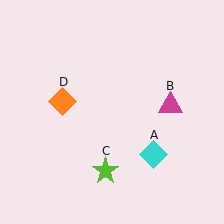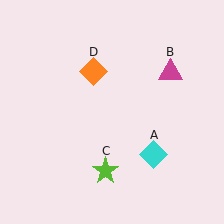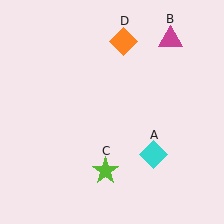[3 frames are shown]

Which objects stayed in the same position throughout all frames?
Cyan diamond (object A) and lime star (object C) remained stationary.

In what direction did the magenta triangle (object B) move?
The magenta triangle (object B) moved up.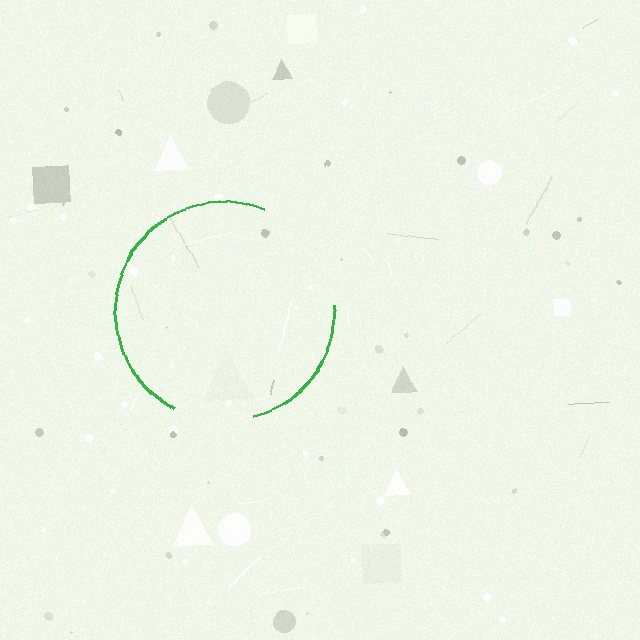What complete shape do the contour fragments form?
The contour fragments form a circle.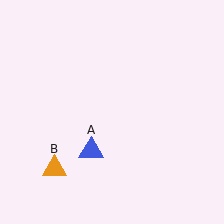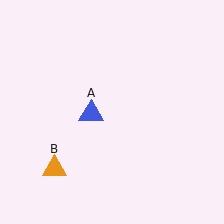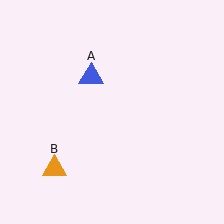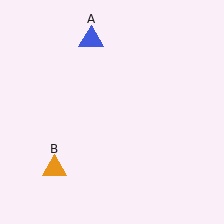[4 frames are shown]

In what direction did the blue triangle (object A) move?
The blue triangle (object A) moved up.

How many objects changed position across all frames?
1 object changed position: blue triangle (object A).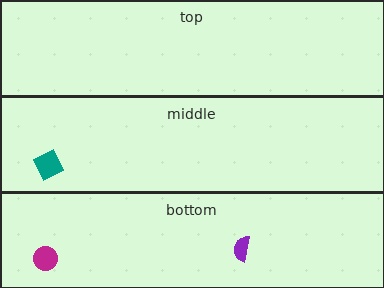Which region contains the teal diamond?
The middle region.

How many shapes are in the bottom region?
2.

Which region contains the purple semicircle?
The bottom region.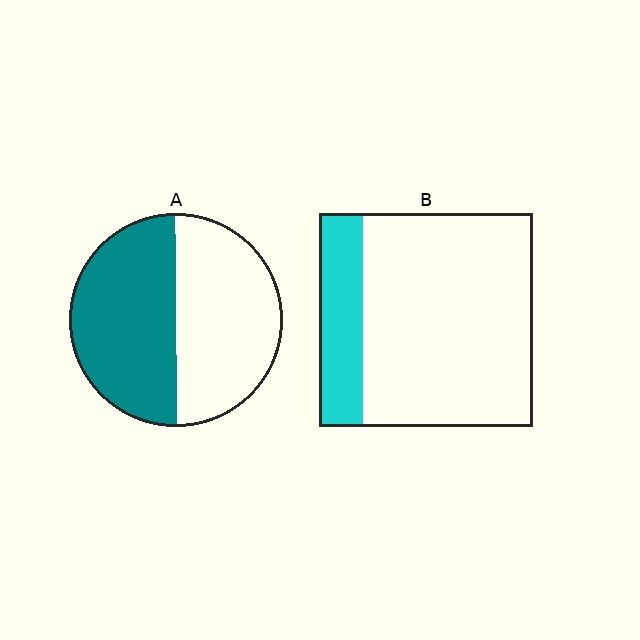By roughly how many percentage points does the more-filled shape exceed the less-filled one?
By roughly 30 percentage points (A over B).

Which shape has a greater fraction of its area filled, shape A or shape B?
Shape A.